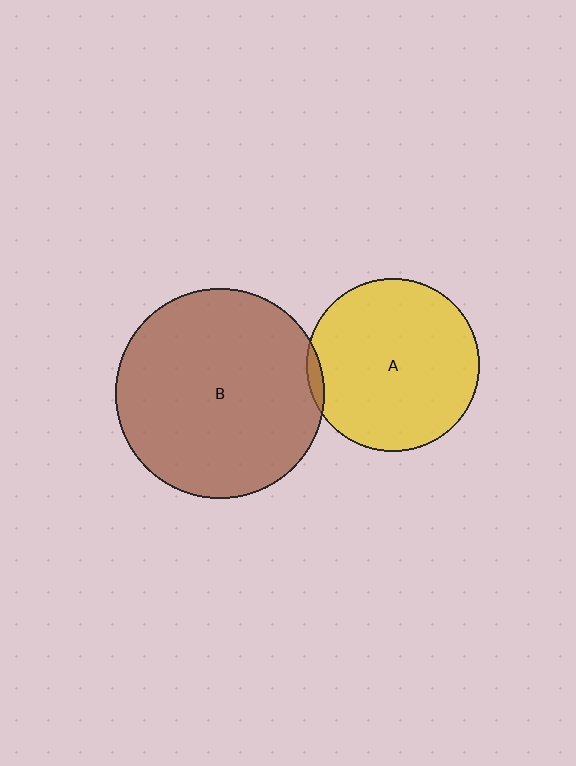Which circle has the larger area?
Circle B (brown).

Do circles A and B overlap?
Yes.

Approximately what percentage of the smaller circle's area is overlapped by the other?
Approximately 5%.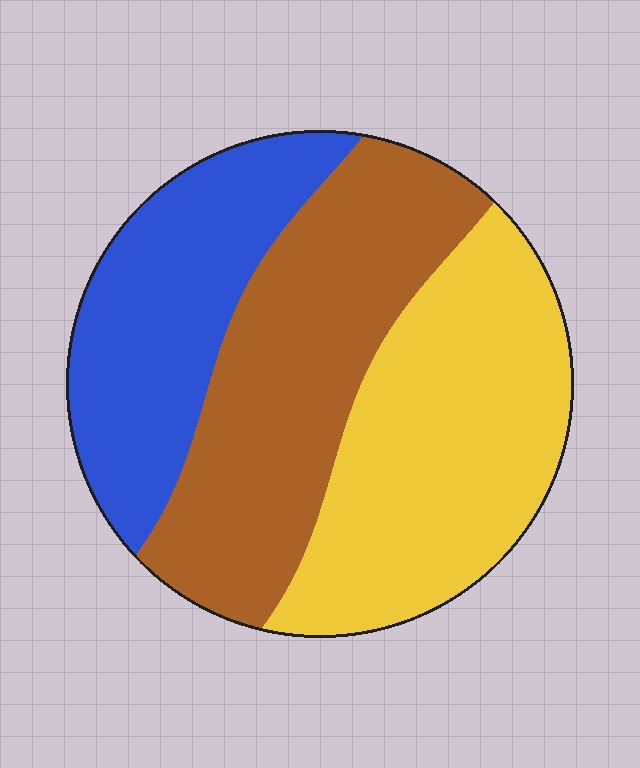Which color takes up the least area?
Blue, at roughly 25%.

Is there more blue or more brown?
Brown.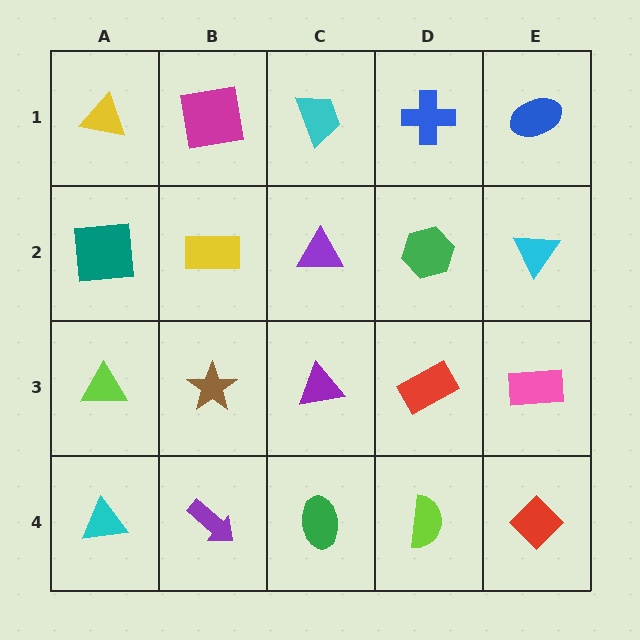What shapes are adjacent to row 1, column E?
A cyan triangle (row 2, column E), a blue cross (row 1, column D).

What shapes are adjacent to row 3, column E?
A cyan triangle (row 2, column E), a red diamond (row 4, column E), a red rectangle (row 3, column D).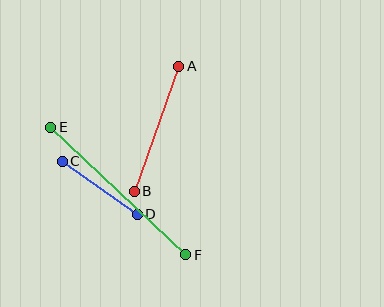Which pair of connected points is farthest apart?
Points E and F are farthest apart.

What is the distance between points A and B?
The distance is approximately 133 pixels.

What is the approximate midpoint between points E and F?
The midpoint is at approximately (118, 191) pixels.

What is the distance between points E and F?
The distance is approximately 186 pixels.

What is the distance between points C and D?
The distance is approximately 92 pixels.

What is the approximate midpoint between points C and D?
The midpoint is at approximately (100, 188) pixels.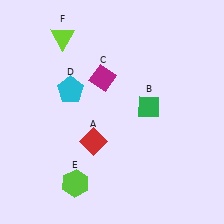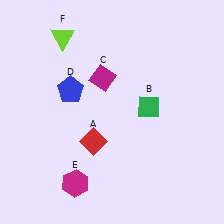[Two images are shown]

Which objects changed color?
D changed from cyan to blue. E changed from lime to magenta.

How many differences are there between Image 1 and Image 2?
There are 2 differences between the two images.